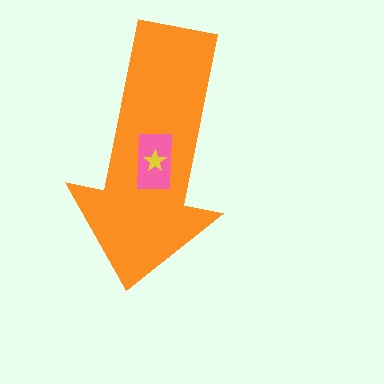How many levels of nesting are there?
3.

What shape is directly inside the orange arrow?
The pink rectangle.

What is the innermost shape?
The yellow star.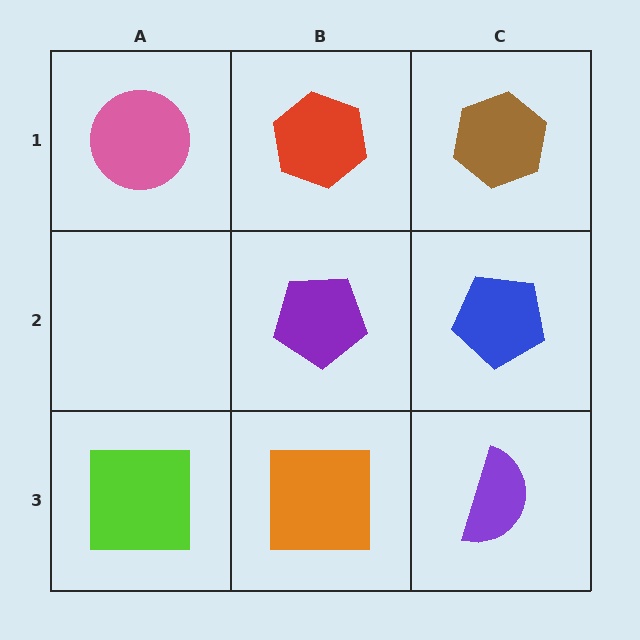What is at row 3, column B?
An orange square.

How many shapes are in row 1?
3 shapes.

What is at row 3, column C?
A purple semicircle.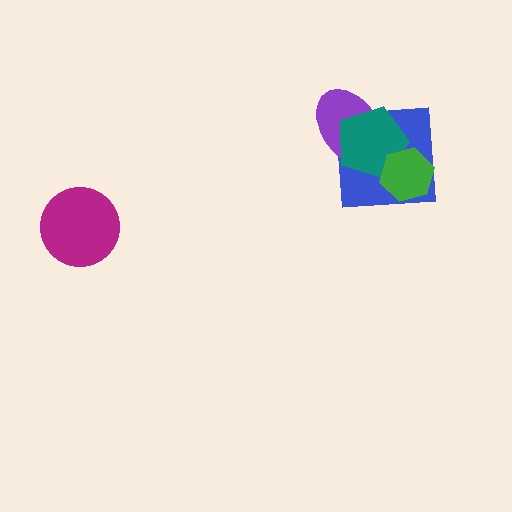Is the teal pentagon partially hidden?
Yes, it is partially covered by another shape.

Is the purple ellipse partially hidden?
Yes, it is partially covered by another shape.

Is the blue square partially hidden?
Yes, it is partially covered by another shape.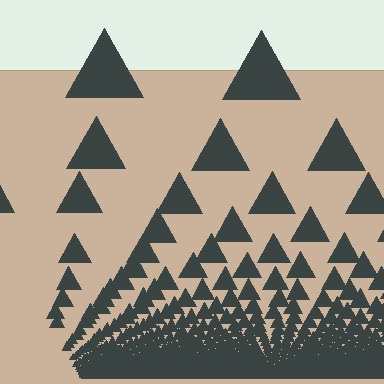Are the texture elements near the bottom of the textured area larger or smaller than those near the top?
Smaller. The gradient is inverted — elements near the bottom are smaller and denser.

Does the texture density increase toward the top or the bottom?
Density increases toward the bottom.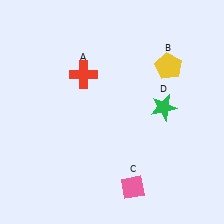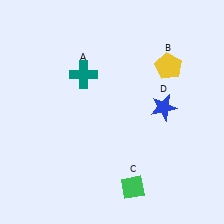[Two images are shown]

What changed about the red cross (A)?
In Image 1, A is red. In Image 2, it changed to teal.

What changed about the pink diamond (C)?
In Image 1, C is pink. In Image 2, it changed to green.